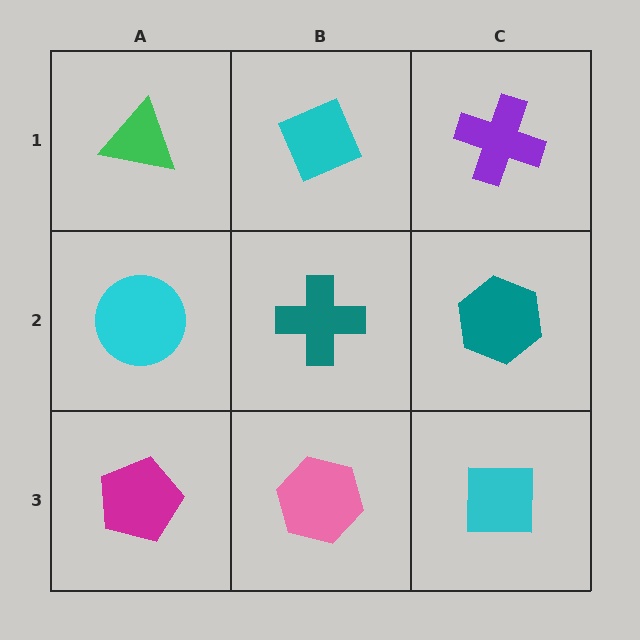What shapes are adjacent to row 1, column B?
A teal cross (row 2, column B), a green triangle (row 1, column A), a purple cross (row 1, column C).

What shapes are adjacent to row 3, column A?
A cyan circle (row 2, column A), a pink hexagon (row 3, column B).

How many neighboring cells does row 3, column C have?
2.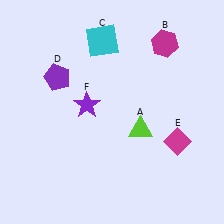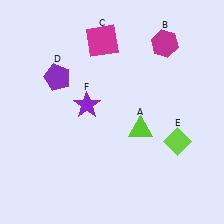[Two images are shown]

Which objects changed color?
C changed from cyan to magenta. E changed from magenta to lime.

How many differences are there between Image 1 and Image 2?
There are 2 differences between the two images.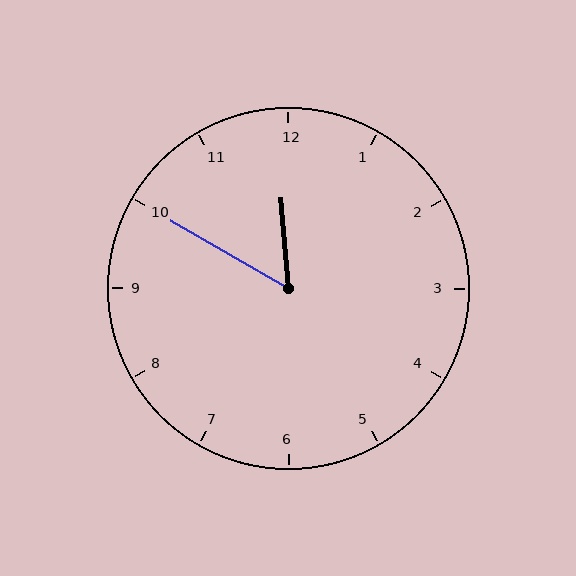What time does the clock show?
11:50.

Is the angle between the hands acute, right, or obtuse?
It is acute.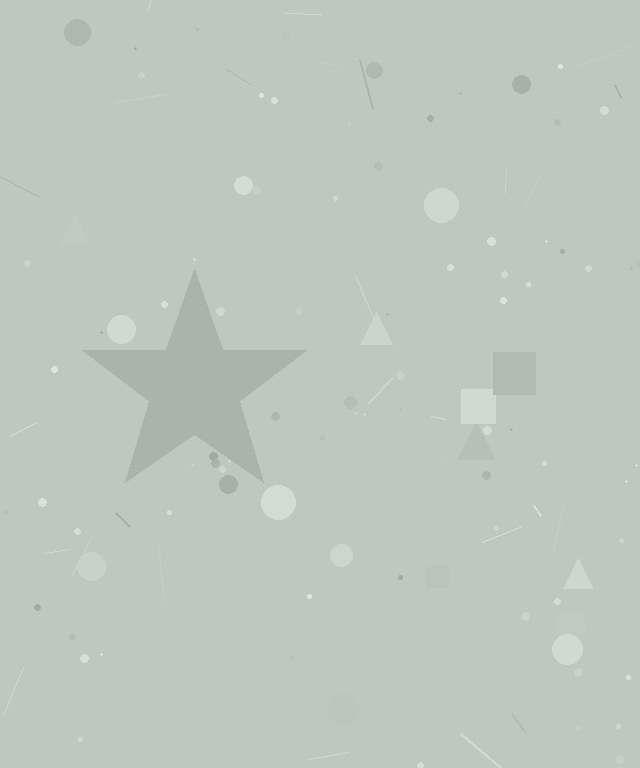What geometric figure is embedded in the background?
A star is embedded in the background.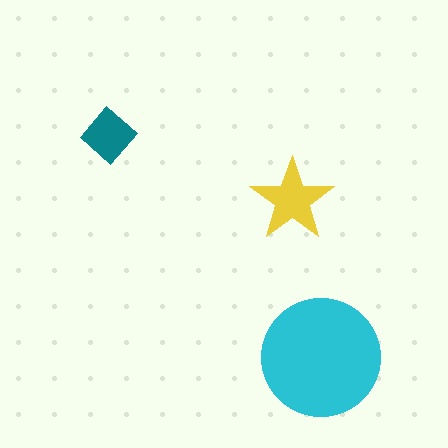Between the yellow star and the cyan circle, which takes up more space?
The cyan circle.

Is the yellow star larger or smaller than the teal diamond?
Larger.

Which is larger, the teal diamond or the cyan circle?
The cyan circle.